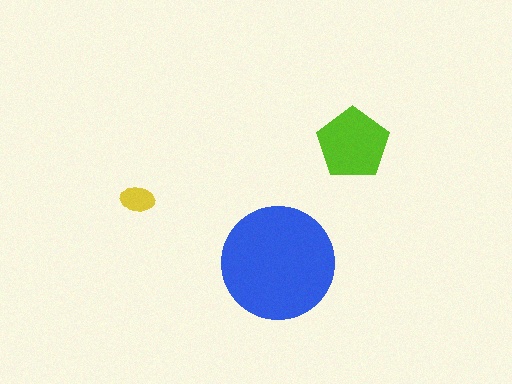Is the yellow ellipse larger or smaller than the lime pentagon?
Smaller.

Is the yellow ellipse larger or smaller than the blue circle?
Smaller.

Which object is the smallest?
The yellow ellipse.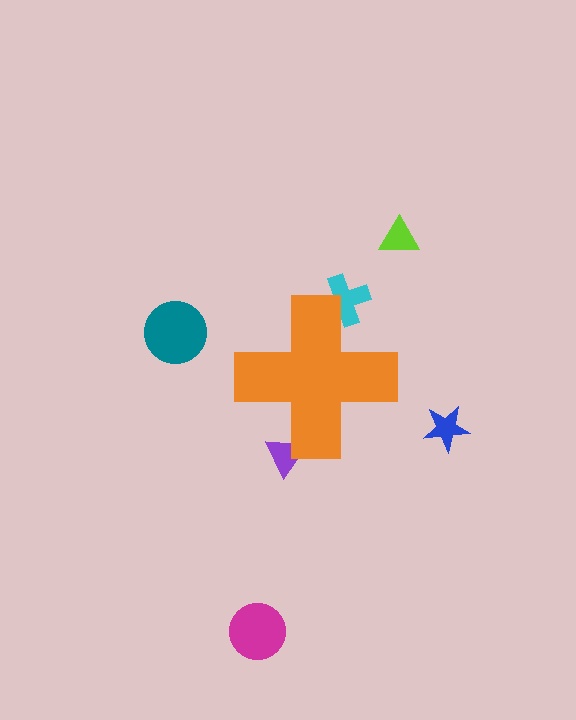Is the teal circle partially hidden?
No, the teal circle is fully visible.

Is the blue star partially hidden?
No, the blue star is fully visible.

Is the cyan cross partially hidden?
Yes, the cyan cross is partially hidden behind the orange cross.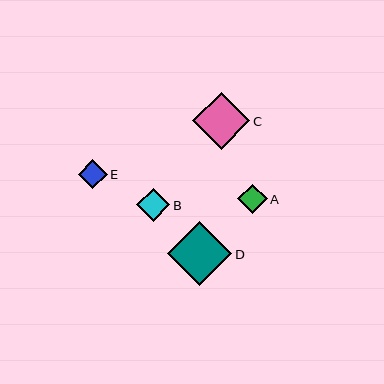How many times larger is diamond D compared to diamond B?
Diamond D is approximately 2.0 times the size of diamond B.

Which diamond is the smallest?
Diamond E is the smallest with a size of approximately 29 pixels.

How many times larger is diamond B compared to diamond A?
Diamond B is approximately 1.1 times the size of diamond A.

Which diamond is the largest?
Diamond D is the largest with a size of approximately 64 pixels.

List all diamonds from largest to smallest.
From largest to smallest: D, C, B, A, E.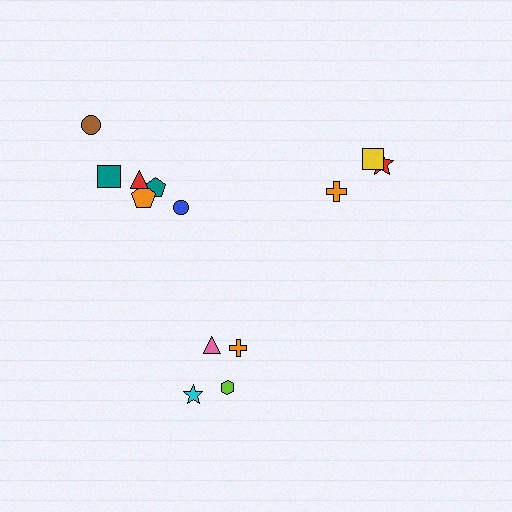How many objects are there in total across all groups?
There are 13 objects.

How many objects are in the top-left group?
There are 6 objects.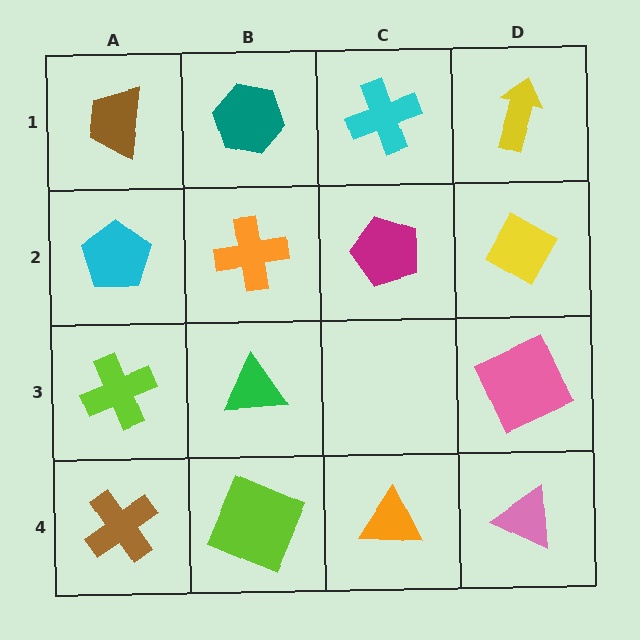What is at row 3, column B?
A green triangle.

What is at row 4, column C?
An orange triangle.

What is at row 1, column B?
A teal hexagon.